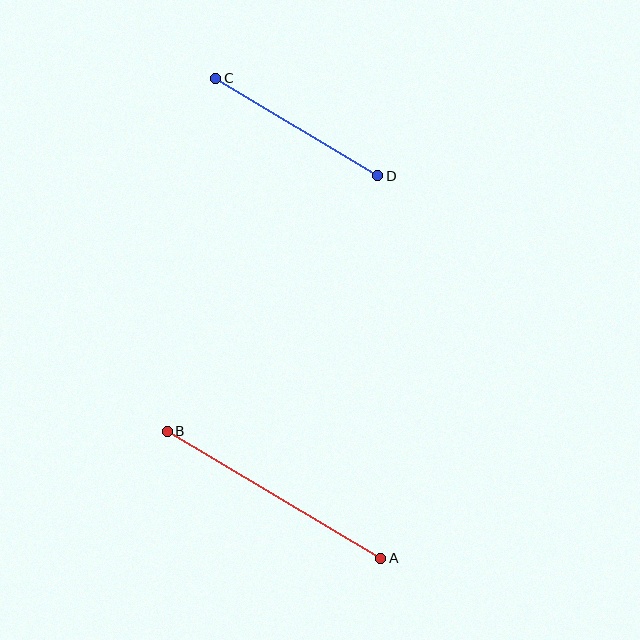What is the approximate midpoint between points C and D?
The midpoint is at approximately (297, 127) pixels.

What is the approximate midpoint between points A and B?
The midpoint is at approximately (274, 495) pixels.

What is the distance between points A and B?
The distance is approximately 248 pixels.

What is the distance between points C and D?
The distance is approximately 189 pixels.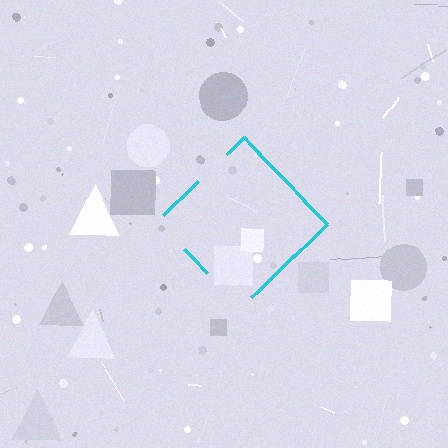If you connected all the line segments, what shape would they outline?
They would outline a diamond.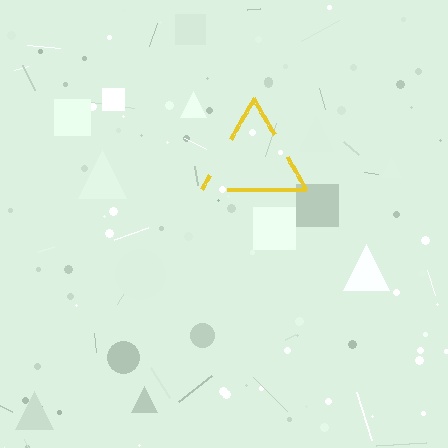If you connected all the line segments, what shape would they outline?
They would outline a triangle.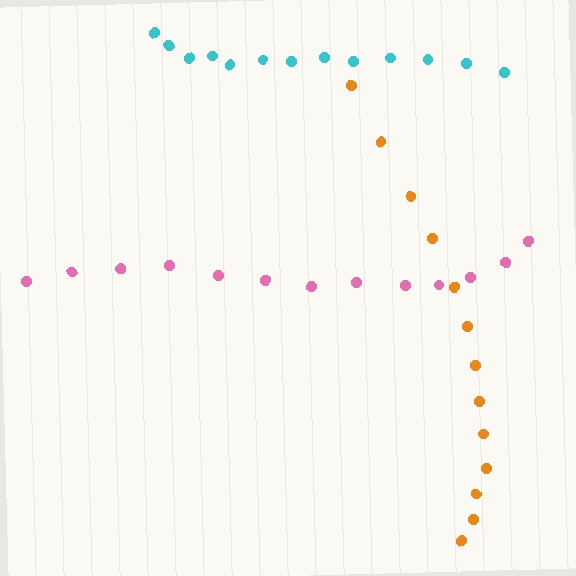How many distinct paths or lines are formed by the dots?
There are 3 distinct paths.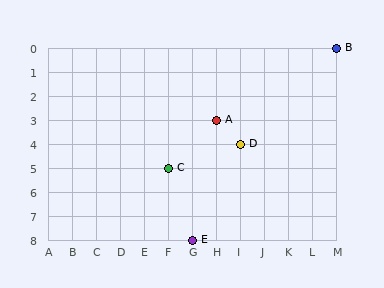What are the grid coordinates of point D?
Point D is at grid coordinates (I, 4).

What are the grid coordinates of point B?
Point B is at grid coordinates (M, 0).